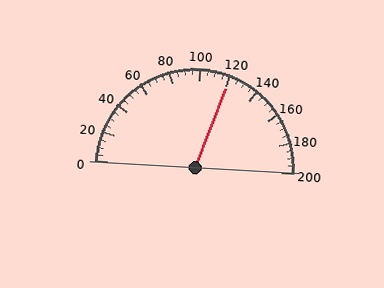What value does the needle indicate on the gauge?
The needle indicates approximately 120.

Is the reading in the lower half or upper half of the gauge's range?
The reading is in the upper half of the range (0 to 200).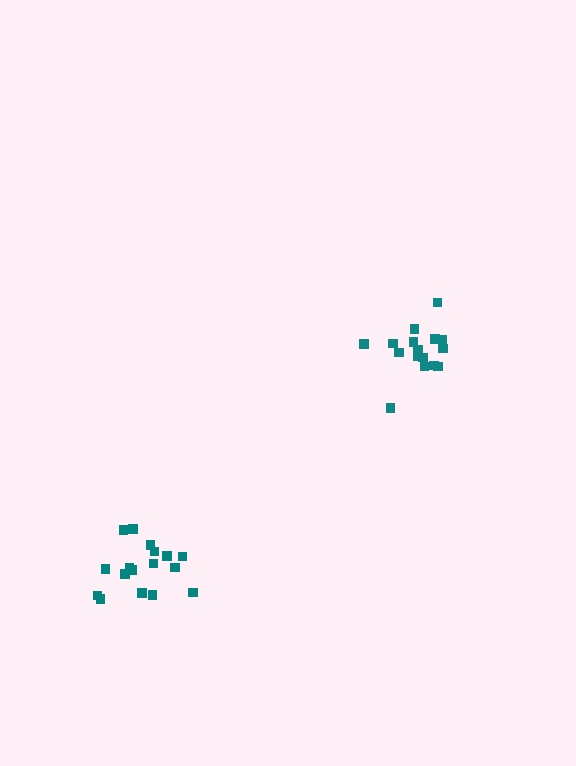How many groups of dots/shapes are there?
There are 2 groups.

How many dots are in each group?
Group 1: 16 dots, Group 2: 17 dots (33 total).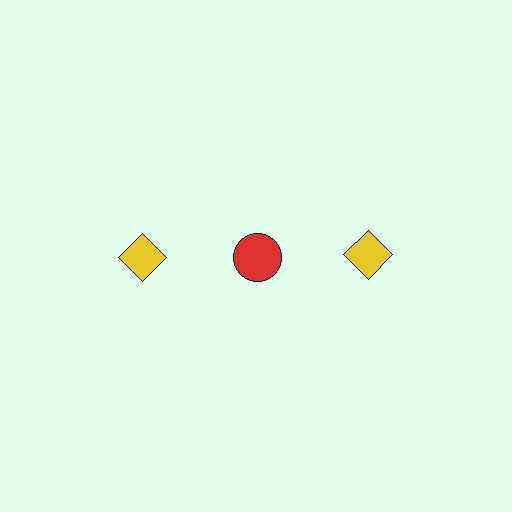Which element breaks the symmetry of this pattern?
The red circle in the top row, second from left column breaks the symmetry. All other shapes are yellow diamonds.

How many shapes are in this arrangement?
There are 3 shapes arranged in a grid pattern.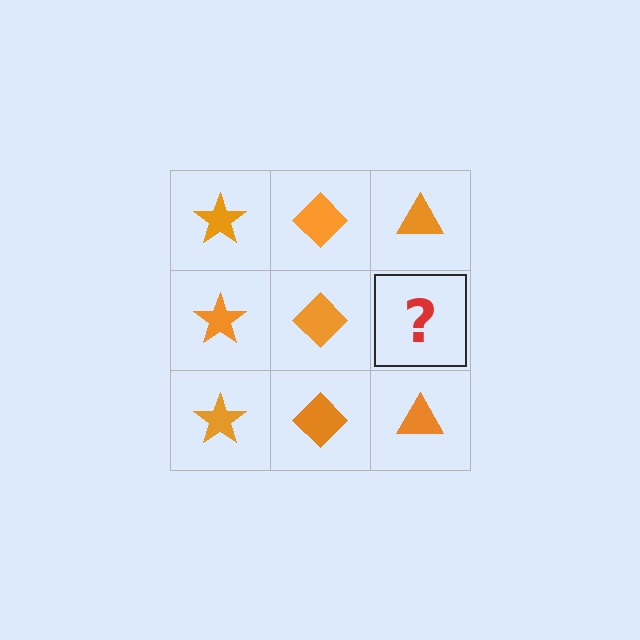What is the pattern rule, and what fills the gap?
The rule is that each column has a consistent shape. The gap should be filled with an orange triangle.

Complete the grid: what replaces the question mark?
The question mark should be replaced with an orange triangle.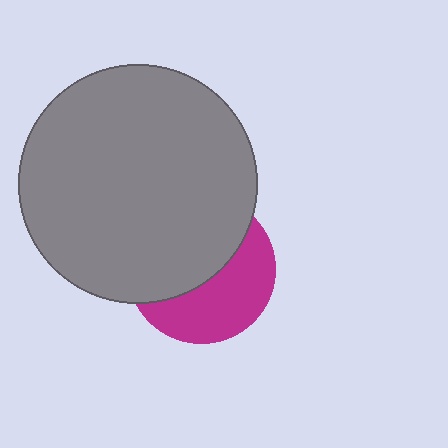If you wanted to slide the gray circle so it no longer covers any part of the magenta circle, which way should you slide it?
Slide it up — that is the most direct way to separate the two shapes.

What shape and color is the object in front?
The object in front is a gray circle.